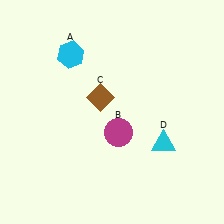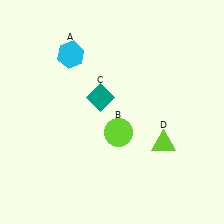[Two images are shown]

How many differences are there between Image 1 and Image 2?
There are 3 differences between the two images.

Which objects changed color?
B changed from magenta to lime. C changed from brown to teal. D changed from cyan to lime.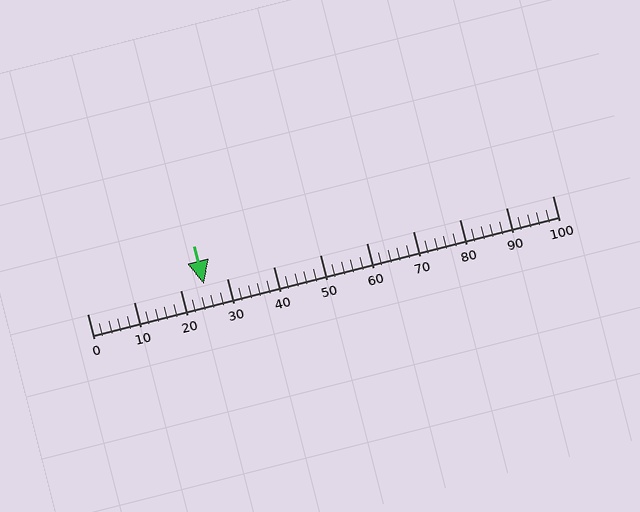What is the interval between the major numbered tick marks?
The major tick marks are spaced 10 units apart.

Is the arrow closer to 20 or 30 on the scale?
The arrow is closer to 30.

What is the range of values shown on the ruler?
The ruler shows values from 0 to 100.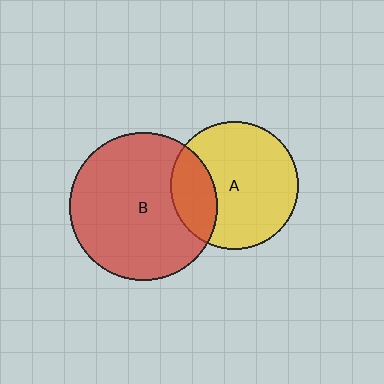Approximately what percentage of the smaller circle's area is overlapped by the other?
Approximately 25%.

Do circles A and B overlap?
Yes.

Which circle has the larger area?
Circle B (red).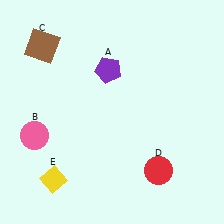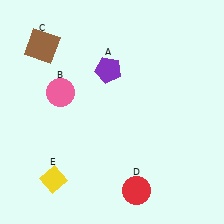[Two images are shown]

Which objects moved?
The objects that moved are: the pink circle (B), the red circle (D).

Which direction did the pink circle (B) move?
The pink circle (B) moved up.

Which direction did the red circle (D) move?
The red circle (D) moved left.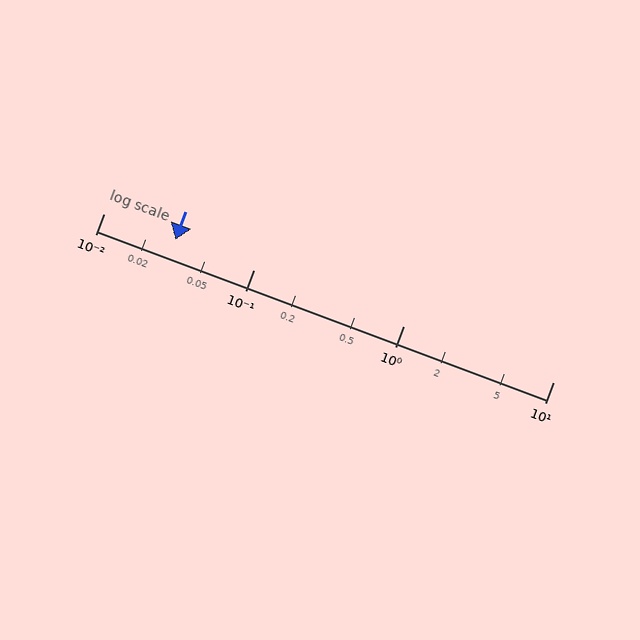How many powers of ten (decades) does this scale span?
The scale spans 3 decades, from 0.01 to 10.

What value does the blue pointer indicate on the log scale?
The pointer indicates approximately 0.03.